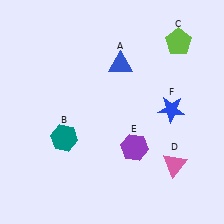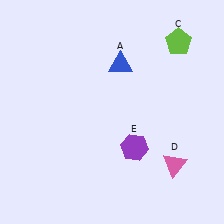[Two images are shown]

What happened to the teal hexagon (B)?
The teal hexagon (B) was removed in Image 2. It was in the bottom-left area of Image 1.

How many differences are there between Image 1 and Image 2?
There are 2 differences between the two images.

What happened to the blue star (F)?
The blue star (F) was removed in Image 2. It was in the top-right area of Image 1.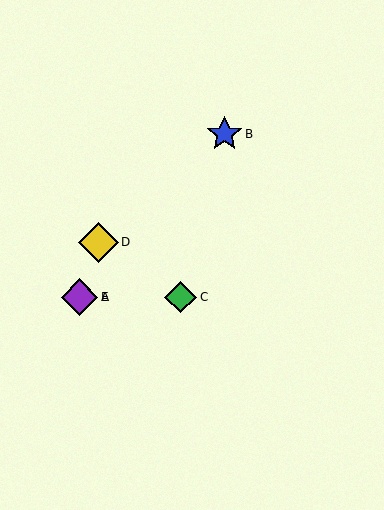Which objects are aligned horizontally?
Objects A, C, E are aligned horizontally.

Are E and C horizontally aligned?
Yes, both are at y≈297.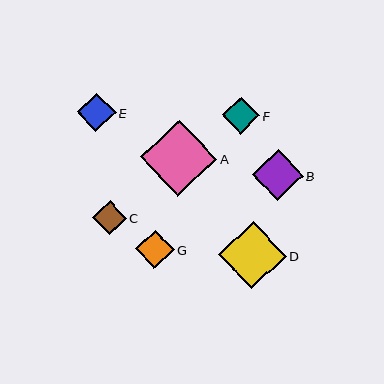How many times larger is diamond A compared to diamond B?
Diamond A is approximately 1.5 times the size of diamond B.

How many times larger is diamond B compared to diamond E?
Diamond B is approximately 1.3 times the size of diamond E.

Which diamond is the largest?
Diamond A is the largest with a size of approximately 76 pixels.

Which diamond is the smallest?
Diamond C is the smallest with a size of approximately 34 pixels.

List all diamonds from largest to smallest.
From largest to smallest: A, D, B, E, G, F, C.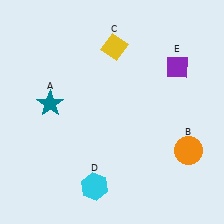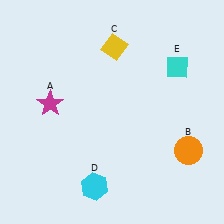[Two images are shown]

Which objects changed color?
A changed from teal to magenta. E changed from purple to cyan.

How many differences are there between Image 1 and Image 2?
There are 2 differences between the two images.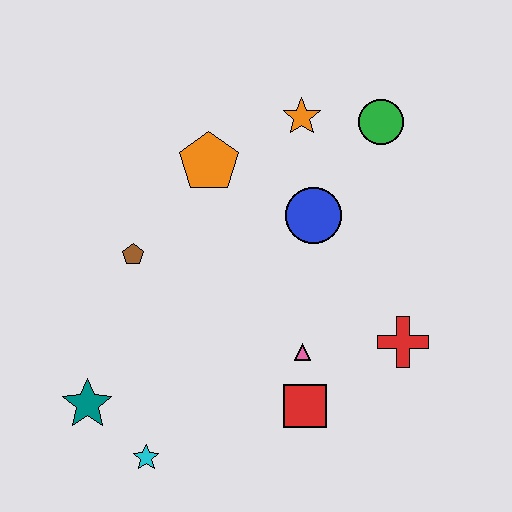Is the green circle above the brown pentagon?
Yes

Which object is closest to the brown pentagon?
The orange pentagon is closest to the brown pentagon.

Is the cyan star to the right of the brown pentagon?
Yes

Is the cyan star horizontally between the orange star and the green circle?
No